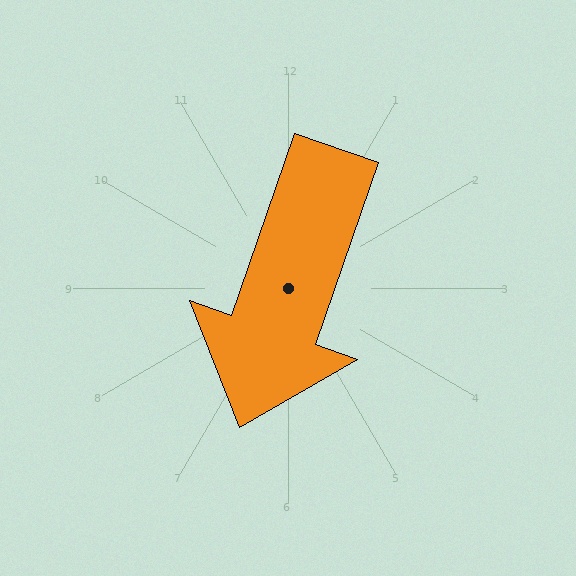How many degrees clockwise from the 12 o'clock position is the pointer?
Approximately 199 degrees.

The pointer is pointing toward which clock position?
Roughly 7 o'clock.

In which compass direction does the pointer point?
South.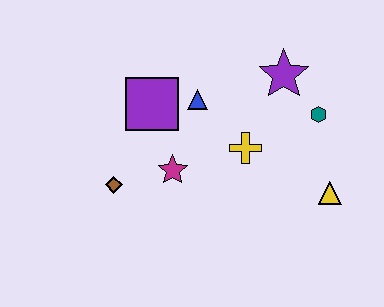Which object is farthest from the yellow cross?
The brown diamond is farthest from the yellow cross.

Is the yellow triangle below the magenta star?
Yes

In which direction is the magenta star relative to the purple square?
The magenta star is below the purple square.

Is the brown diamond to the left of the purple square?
Yes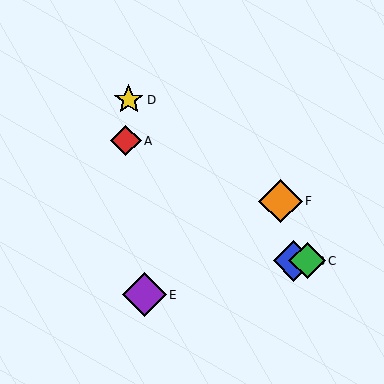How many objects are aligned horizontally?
2 objects (B, C) are aligned horizontally.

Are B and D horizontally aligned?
No, B is at y≈261 and D is at y≈100.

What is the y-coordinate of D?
Object D is at y≈100.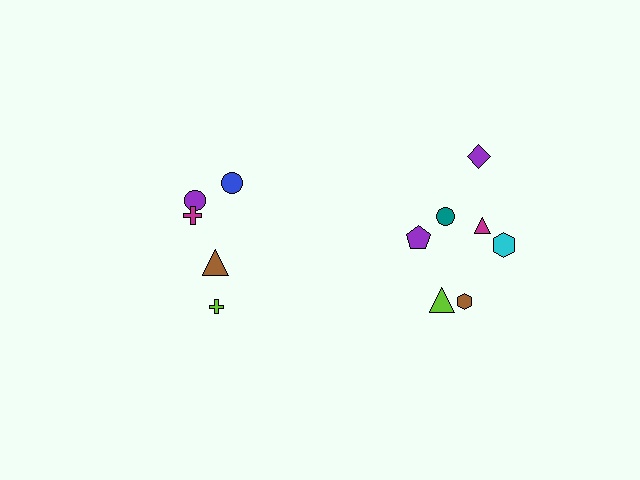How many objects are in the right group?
There are 7 objects.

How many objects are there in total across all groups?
There are 12 objects.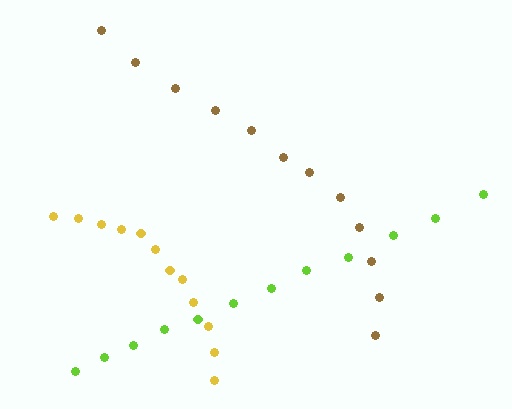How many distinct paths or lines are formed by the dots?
There are 3 distinct paths.